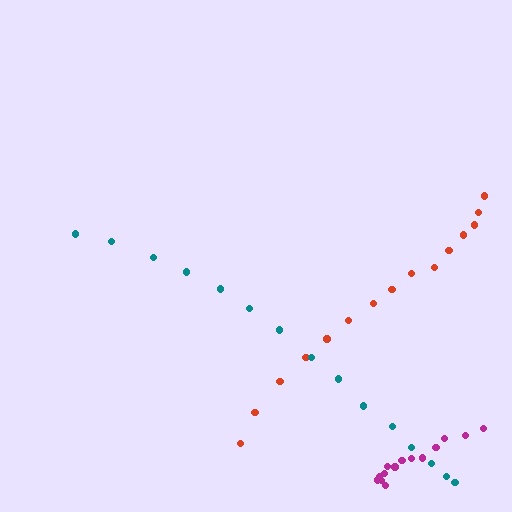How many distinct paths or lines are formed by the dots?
There are 3 distinct paths.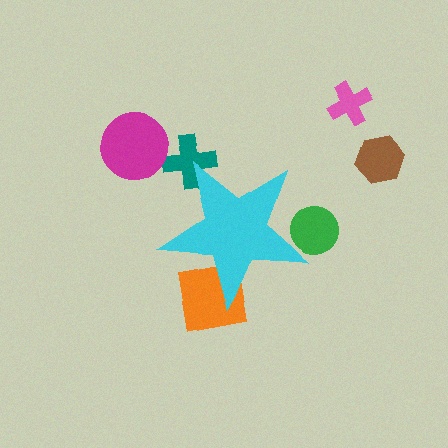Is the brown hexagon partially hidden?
No, the brown hexagon is fully visible.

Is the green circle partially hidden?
Yes, the green circle is partially hidden behind the cyan star.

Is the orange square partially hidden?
Yes, the orange square is partially hidden behind the cyan star.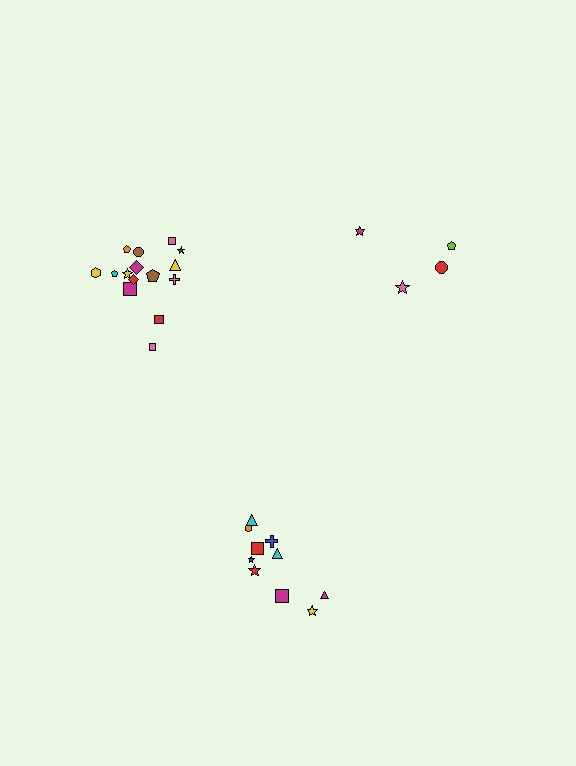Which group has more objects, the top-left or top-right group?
The top-left group.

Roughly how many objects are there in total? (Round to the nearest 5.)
Roughly 30 objects in total.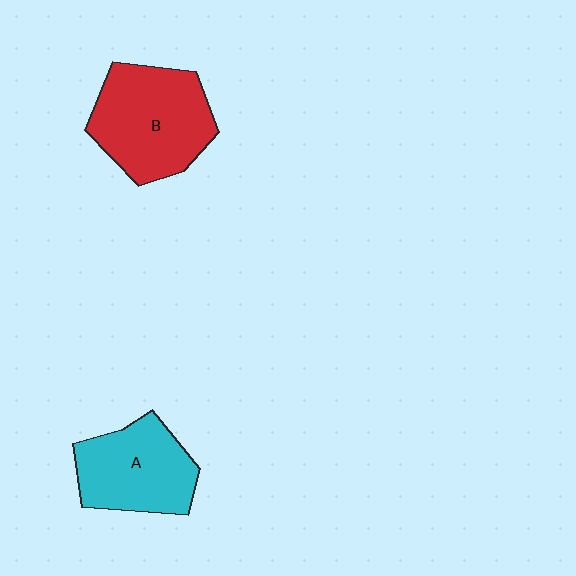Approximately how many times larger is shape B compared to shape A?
Approximately 1.2 times.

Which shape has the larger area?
Shape B (red).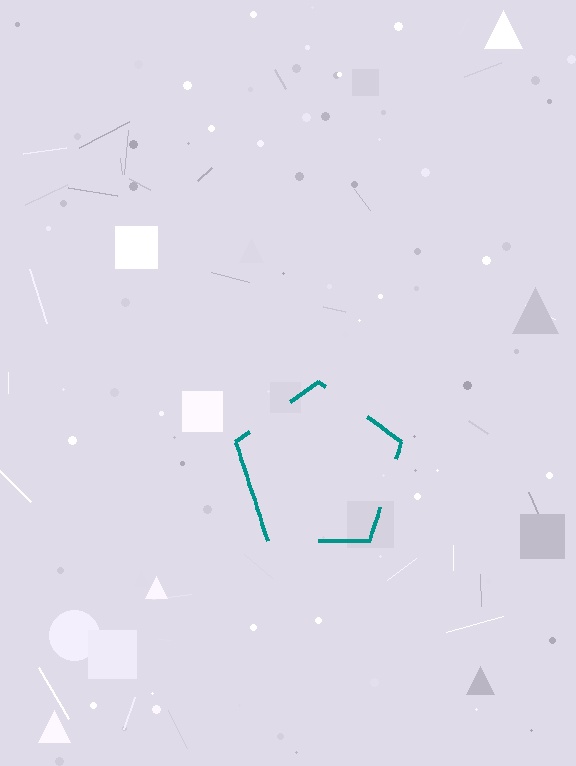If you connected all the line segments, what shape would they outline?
They would outline a pentagon.